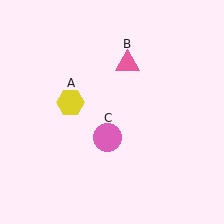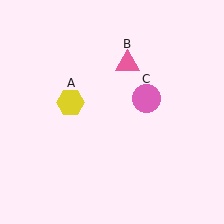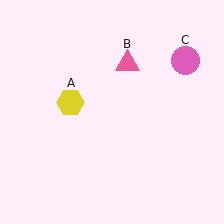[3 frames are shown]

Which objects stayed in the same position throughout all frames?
Yellow hexagon (object A) and pink triangle (object B) remained stationary.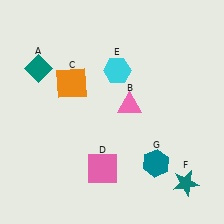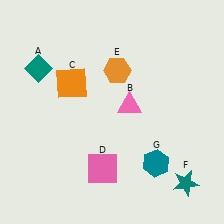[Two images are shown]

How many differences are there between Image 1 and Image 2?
There is 1 difference between the two images.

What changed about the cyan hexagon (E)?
In Image 1, E is cyan. In Image 2, it changed to orange.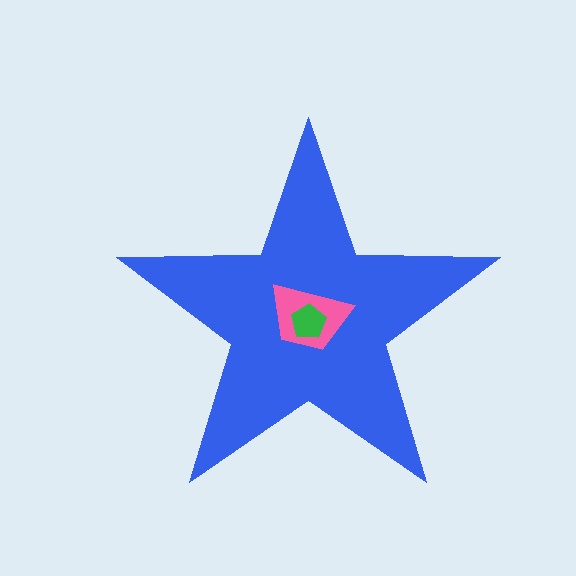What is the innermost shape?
The green pentagon.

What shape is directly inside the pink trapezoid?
The green pentagon.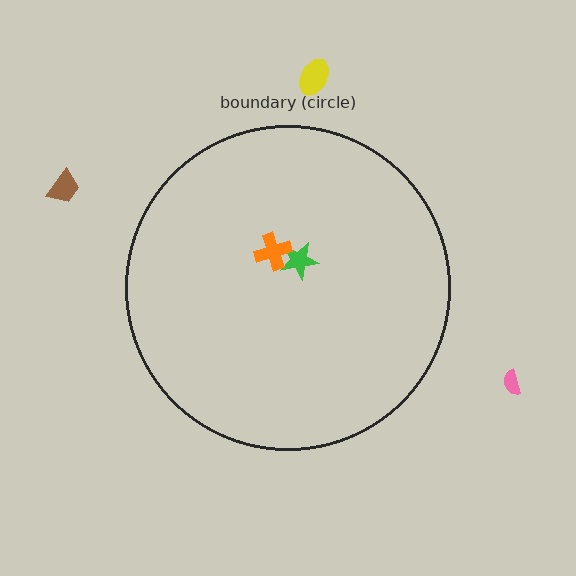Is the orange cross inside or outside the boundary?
Inside.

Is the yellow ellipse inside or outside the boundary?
Outside.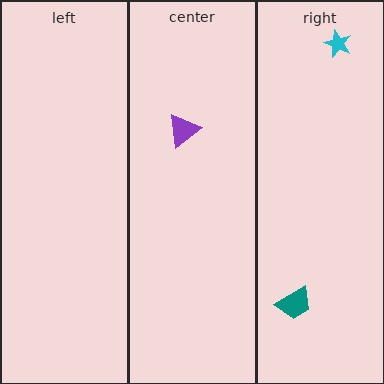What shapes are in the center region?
The purple triangle.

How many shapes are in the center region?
1.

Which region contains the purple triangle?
The center region.